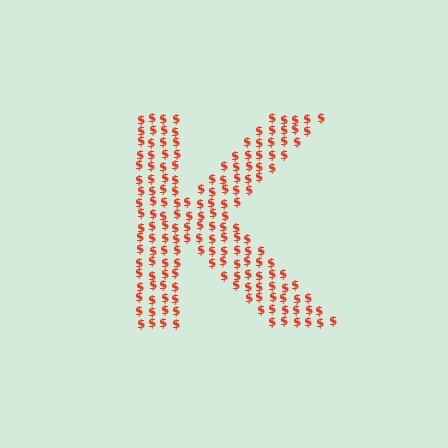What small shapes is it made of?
It is made of small dollar signs.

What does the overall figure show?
The overall figure shows the letter K.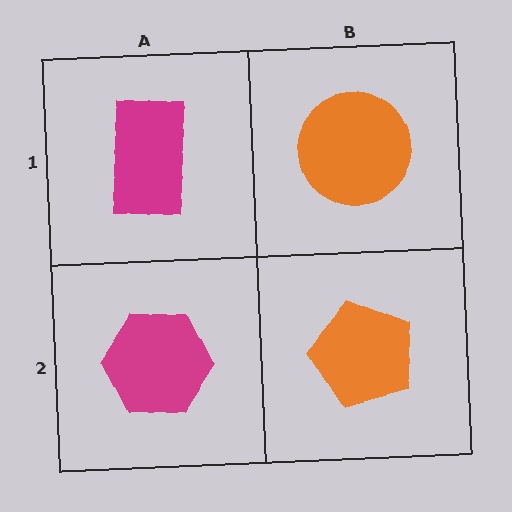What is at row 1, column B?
An orange circle.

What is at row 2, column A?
A magenta hexagon.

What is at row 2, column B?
An orange pentagon.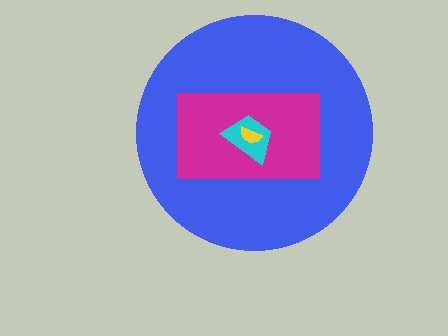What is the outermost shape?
The blue circle.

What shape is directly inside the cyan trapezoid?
The yellow semicircle.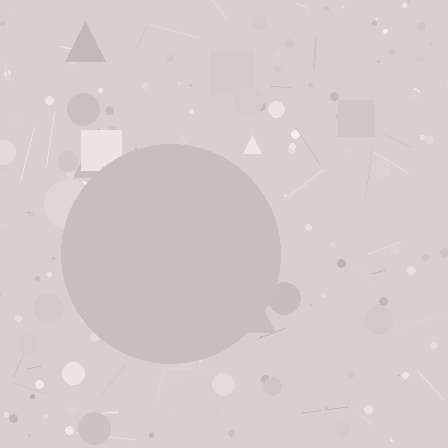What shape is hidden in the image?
A circle is hidden in the image.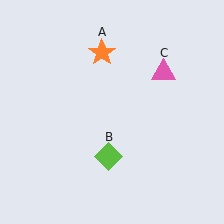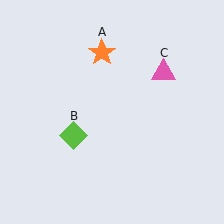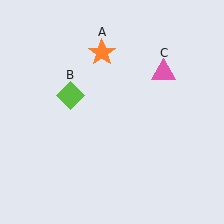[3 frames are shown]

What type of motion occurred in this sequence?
The lime diamond (object B) rotated clockwise around the center of the scene.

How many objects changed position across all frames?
1 object changed position: lime diamond (object B).